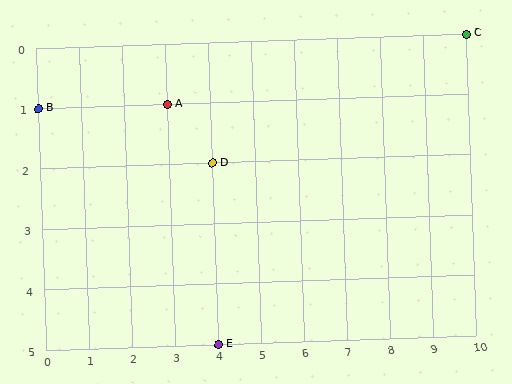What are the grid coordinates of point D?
Point D is at grid coordinates (4, 2).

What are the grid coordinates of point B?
Point B is at grid coordinates (0, 1).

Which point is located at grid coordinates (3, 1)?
Point A is at (3, 1).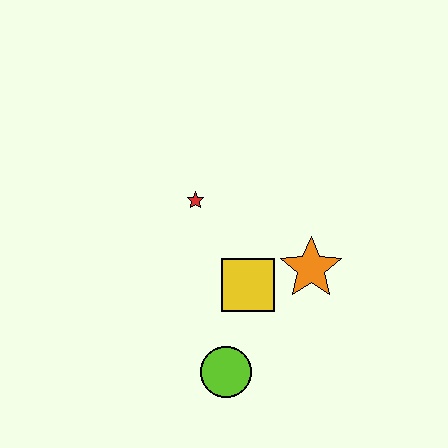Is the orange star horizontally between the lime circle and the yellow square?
No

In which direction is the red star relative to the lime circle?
The red star is above the lime circle.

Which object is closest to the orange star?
The yellow square is closest to the orange star.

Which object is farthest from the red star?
The lime circle is farthest from the red star.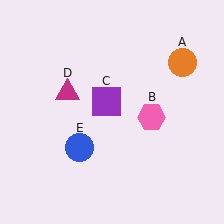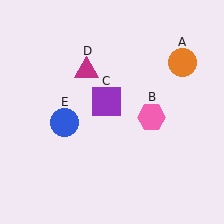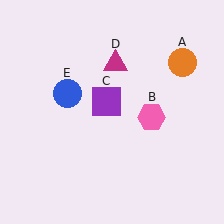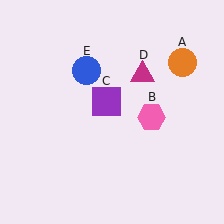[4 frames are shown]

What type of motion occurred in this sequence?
The magenta triangle (object D), blue circle (object E) rotated clockwise around the center of the scene.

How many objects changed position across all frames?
2 objects changed position: magenta triangle (object D), blue circle (object E).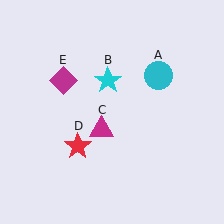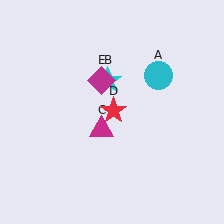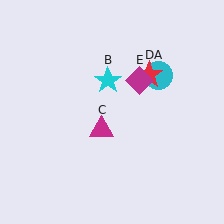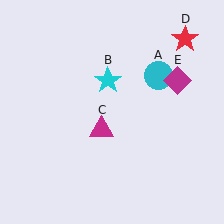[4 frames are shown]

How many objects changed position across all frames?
2 objects changed position: red star (object D), magenta diamond (object E).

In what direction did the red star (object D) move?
The red star (object D) moved up and to the right.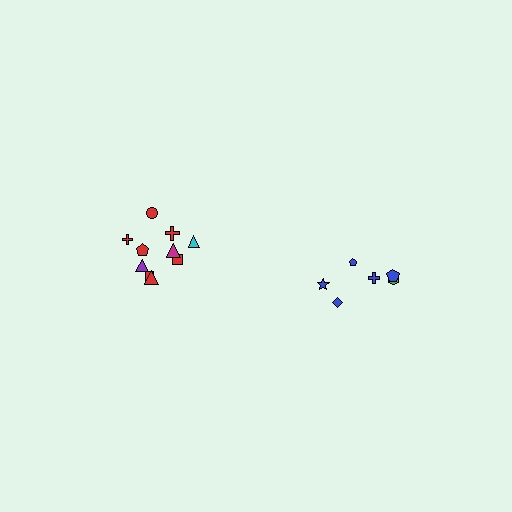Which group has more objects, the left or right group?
The left group.